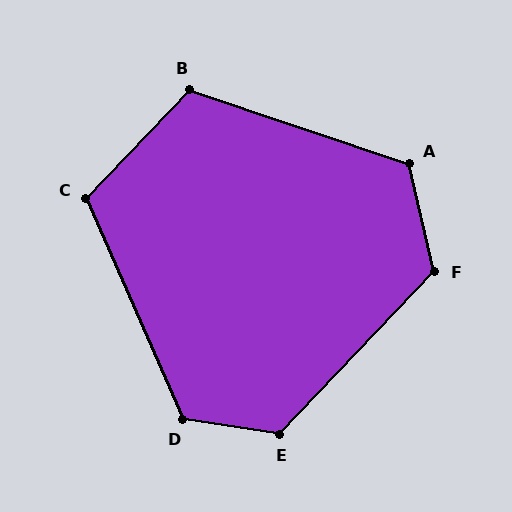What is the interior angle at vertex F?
Approximately 123 degrees (obtuse).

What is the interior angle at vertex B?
Approximately 115 degrees (obtuse).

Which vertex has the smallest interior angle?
C, at approximately 113 degrees.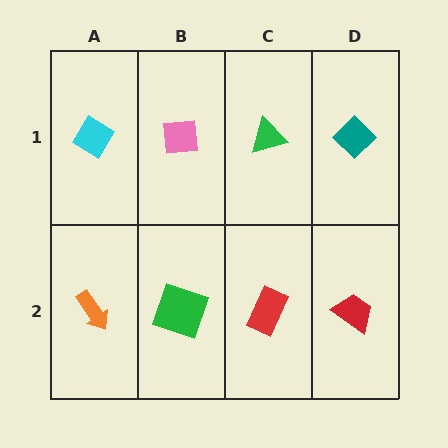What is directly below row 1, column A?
An orange arrow.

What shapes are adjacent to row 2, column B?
A pink square (row 1, column B), an orange arrow (row 2, column A), a red rectangle (row 2, column C).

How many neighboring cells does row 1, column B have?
3.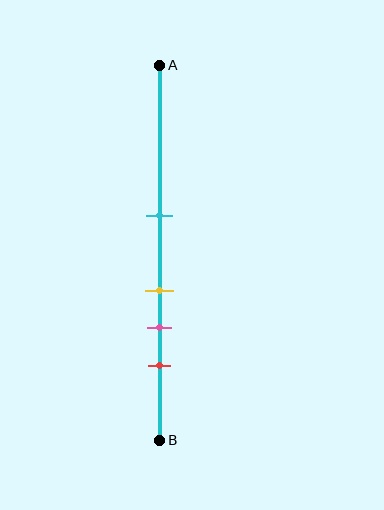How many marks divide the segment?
There are 4 marks dividing the segment.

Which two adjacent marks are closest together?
The yellow and pink marks are the closest adjacent pair.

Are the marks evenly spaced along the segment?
No, the marks are not evenly spaced.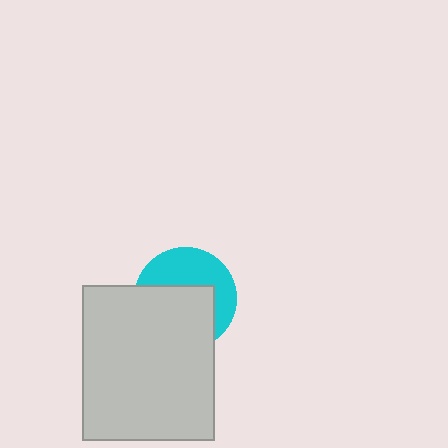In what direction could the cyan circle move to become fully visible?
The cyan circle could move up. That would shift it out from behind the light gray rectangle entirely.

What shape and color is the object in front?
The object in front is a light gray rectangle.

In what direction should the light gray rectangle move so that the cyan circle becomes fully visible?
The light gray rectangle should move down. That is the shortest direction to clear the overlap and leave the cyan circle fully visible.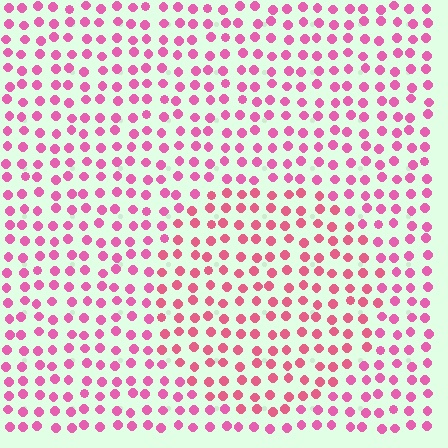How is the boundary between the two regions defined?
The boundary is defined purely by a slight shift in hue (about 18 degrees). Spacing, size, and orientation are identical on both sides.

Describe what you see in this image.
The image is filled with small pink elements in a uniform arrangement. A circle-shaped region is visible where the elements are tinted to a slightly different hue, forming a subtle color boundary.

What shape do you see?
I see a circle.